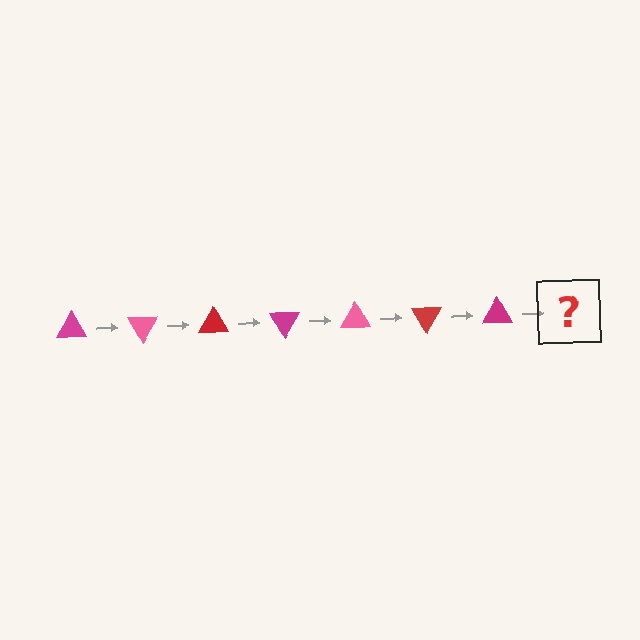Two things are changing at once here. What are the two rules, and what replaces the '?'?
The two rules are that it rotates 60 degrees each step and the color cycles through magenta, pink, and red. The '?' should be a pink triangle, rotated 420 degrees from the start.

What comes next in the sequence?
The next element should be a pink triangle, rotated 420 degrees from the start.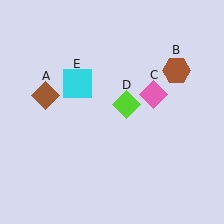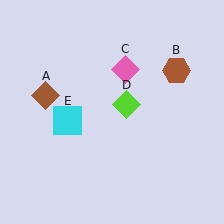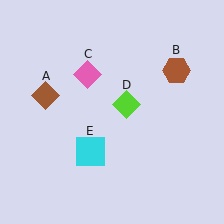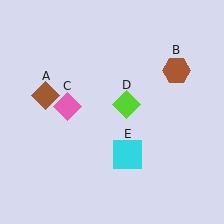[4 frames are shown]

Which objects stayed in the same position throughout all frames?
Brown diamond (object A) and brown hexagon (object B) and lime diamond (object D) remained stationary.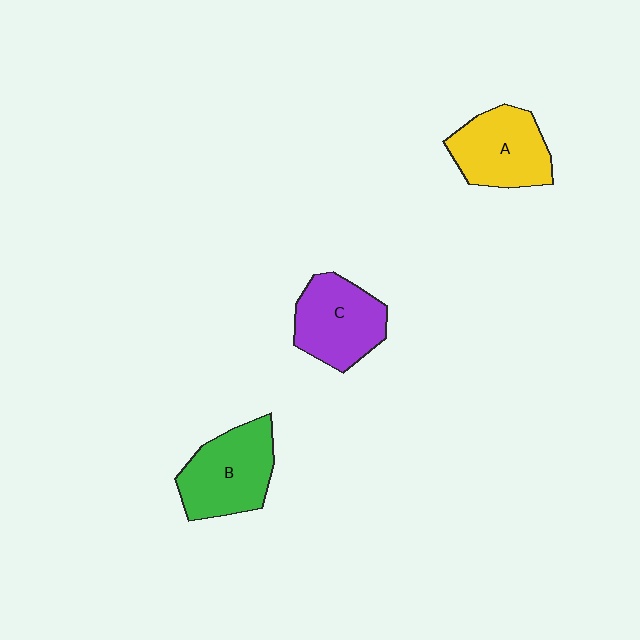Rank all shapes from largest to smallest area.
From largest to smallest: B (green), C (purple), A (yellow).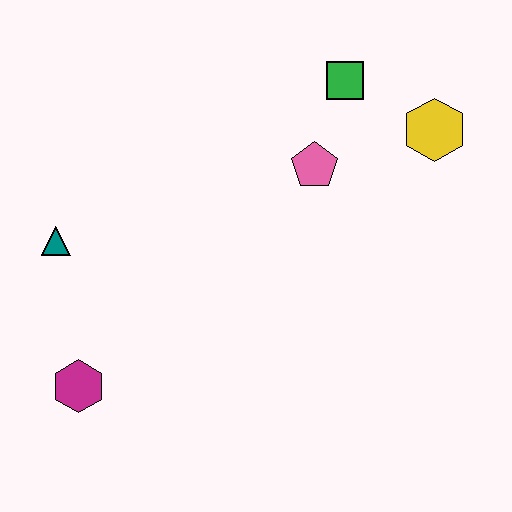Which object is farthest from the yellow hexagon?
The magenta hexagon is farthest from the yellow hexagon.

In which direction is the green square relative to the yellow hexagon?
The green square is to the left of the yellow hexagon.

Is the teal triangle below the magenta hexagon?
No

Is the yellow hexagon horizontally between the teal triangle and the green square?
No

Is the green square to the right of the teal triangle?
Yes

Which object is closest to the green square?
The pink pentagon is closest to the green square.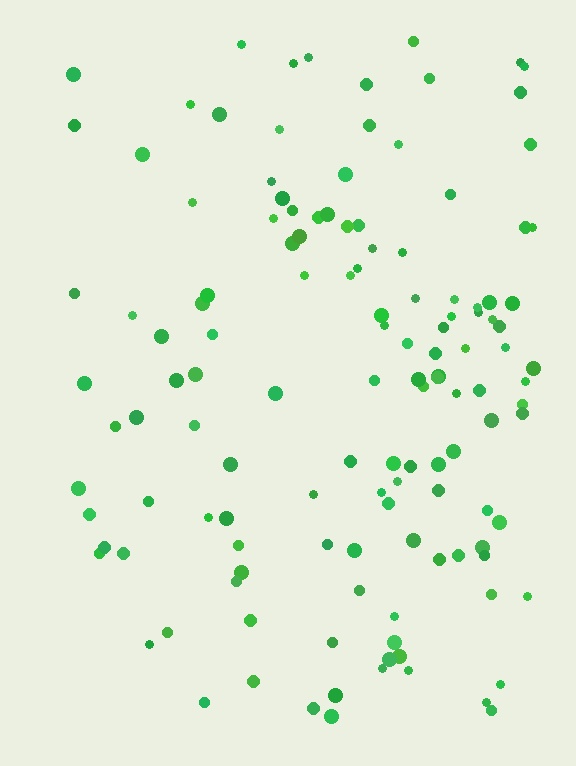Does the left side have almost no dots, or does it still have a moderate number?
Still a moderate number, just noticeably fewer than the right.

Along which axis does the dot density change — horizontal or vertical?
Horizontal.